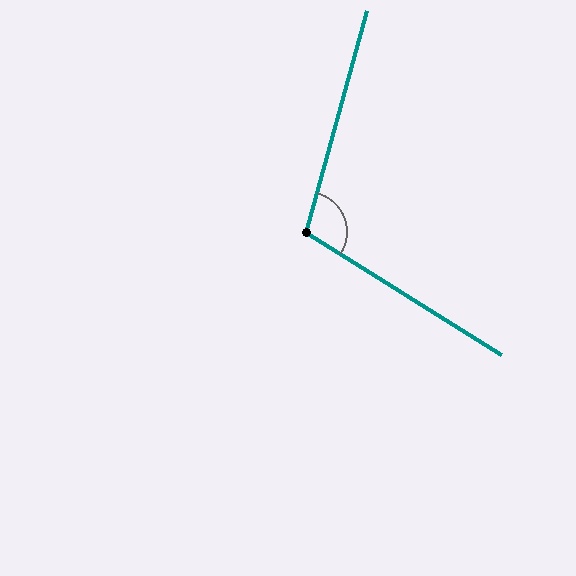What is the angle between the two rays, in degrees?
Approximately 107 degrees.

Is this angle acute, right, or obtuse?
It is obtuse.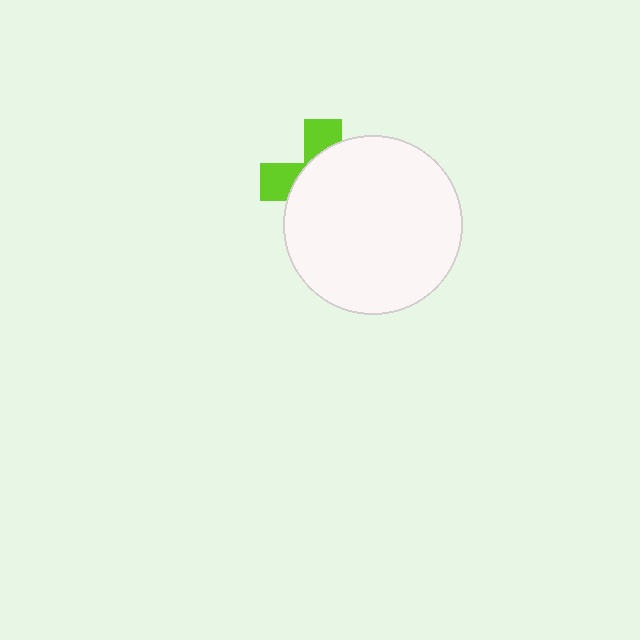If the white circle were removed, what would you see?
You would see the complete lime cross.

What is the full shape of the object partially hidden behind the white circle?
The partially hidden object is a lime cross.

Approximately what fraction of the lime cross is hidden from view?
Roughly 68% of the lime cross is hidden behind the white circle.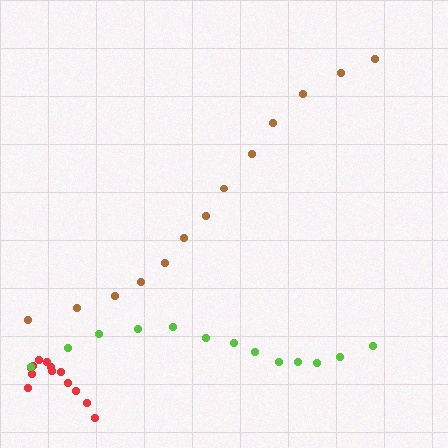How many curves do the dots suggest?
There are 3 distinct paths.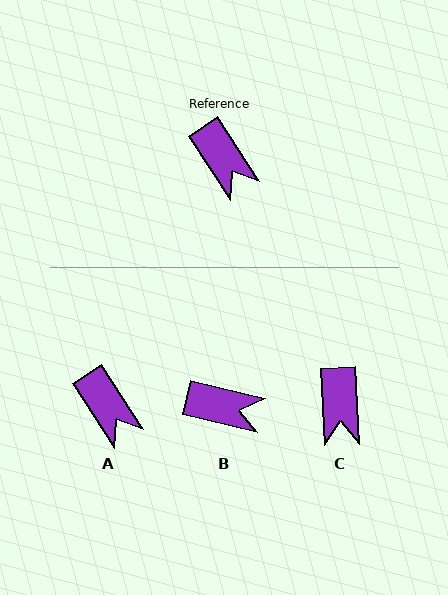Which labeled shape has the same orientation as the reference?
A.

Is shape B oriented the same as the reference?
No, it is off by about 43 degrees.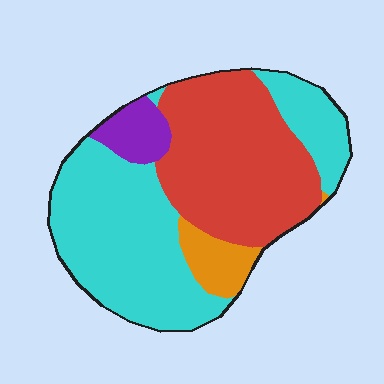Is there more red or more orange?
Red.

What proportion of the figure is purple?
Purple takes up less than a quarter of the figure.